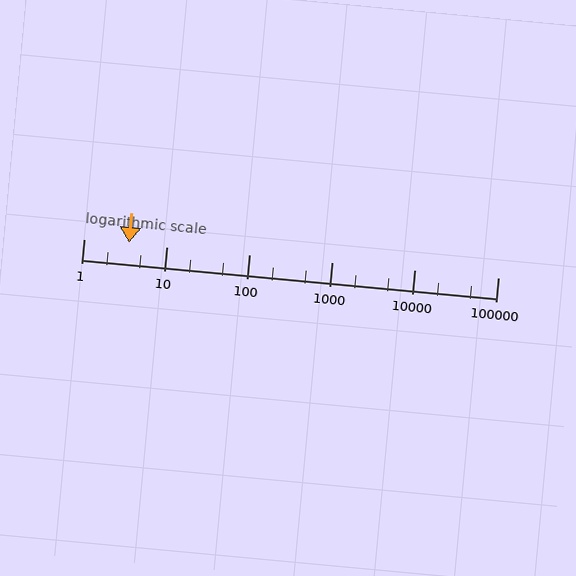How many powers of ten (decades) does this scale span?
The scale spans 5 decades, from 1 to 100000.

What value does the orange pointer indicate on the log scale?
The pointer indicates approximately 3.5.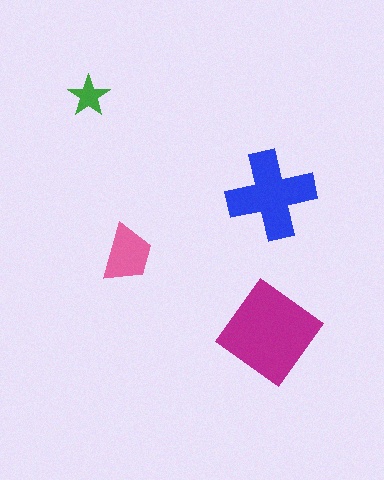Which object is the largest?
The magenta diamond.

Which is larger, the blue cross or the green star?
The blue cross.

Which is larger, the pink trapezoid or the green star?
The pink trapezoid.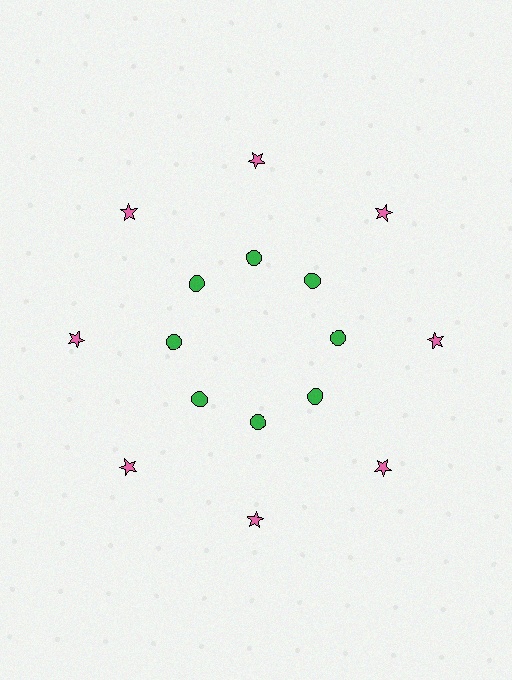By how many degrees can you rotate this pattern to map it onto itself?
The pattern maps onto itself every 45 degrees of rotation.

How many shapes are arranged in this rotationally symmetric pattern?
There are 16 shapes, arranged in 8 groups of 2.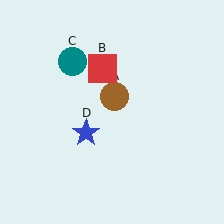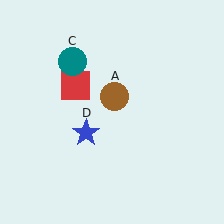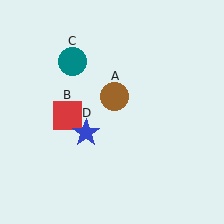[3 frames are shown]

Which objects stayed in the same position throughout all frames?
Brown circle (object A) and teal circle (object C) and blue star (object D) remained stationary.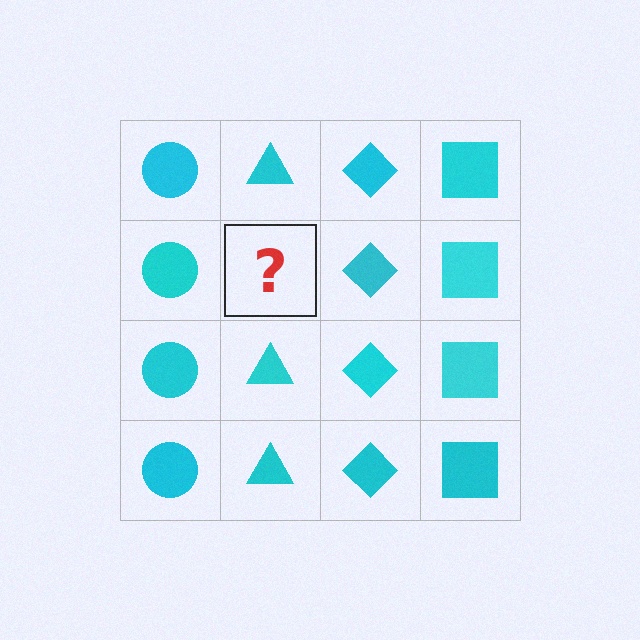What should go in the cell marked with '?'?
The missing cell should contain a cyan triangle.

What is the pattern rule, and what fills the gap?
The rule is that each column has a consistent shape. The gap should be filled with a cyan triangle.